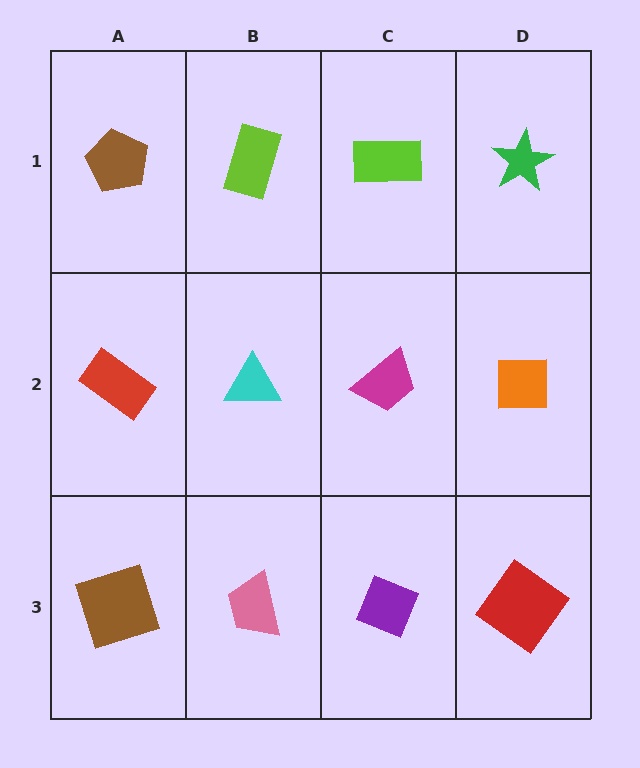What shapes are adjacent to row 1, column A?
A red rectangle (row 2, column A), a lime rectangle (row 1, column B).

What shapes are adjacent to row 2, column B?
A lime rectangle (row 1, column B), a pink trapezoid (row 3, column B), a red rectangle (row 2, column A), a magenta trapezoid (row 2, column C).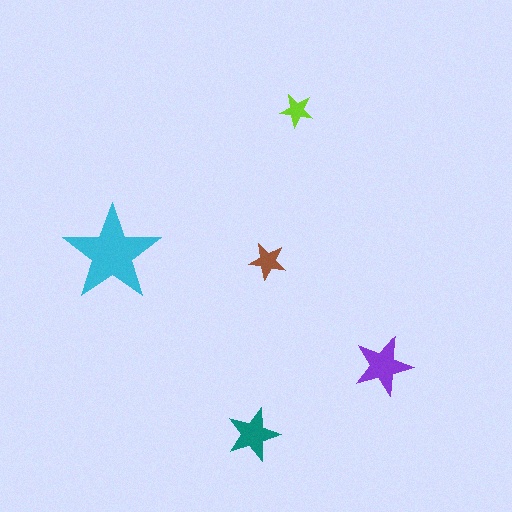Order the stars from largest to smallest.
the cyan one, the purple one, the teal one, the brown one, the lime one.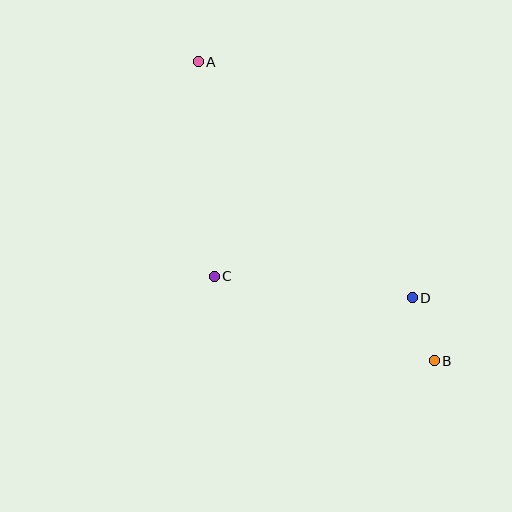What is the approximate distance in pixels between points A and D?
The distance between A and D is approximately 319 pixels.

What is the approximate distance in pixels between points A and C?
The distance between A and C is approximately 215 pixels.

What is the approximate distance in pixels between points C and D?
The distance between C and D is approximately 199 pixels.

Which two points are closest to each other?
Points B and D are closest to each other.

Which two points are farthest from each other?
Points A and B are farthest from each other.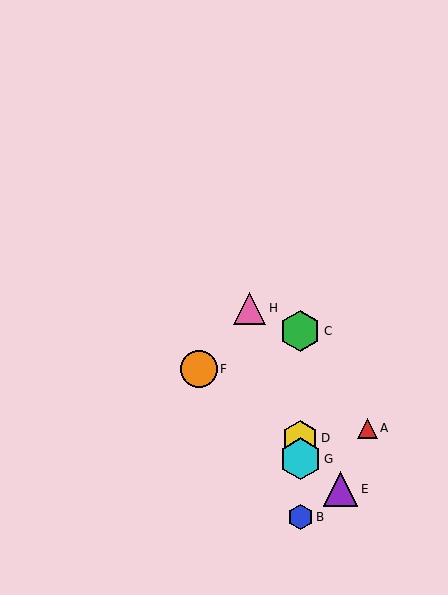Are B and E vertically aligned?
No, B is at x≈300 and E is at x≈341.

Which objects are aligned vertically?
Objects B, C, D, G are aligned vertically.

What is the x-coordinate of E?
Object E is at x≈341.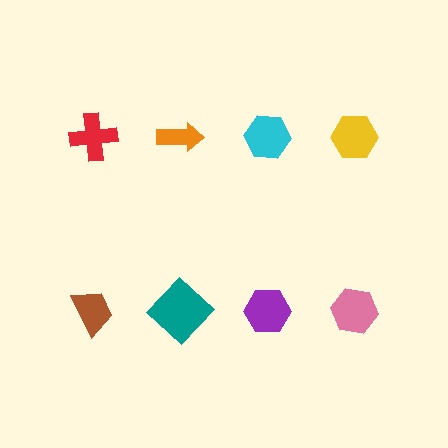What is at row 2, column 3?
A purple hexagon.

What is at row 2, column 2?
A teal diamond.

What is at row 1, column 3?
A cyan hexagon.